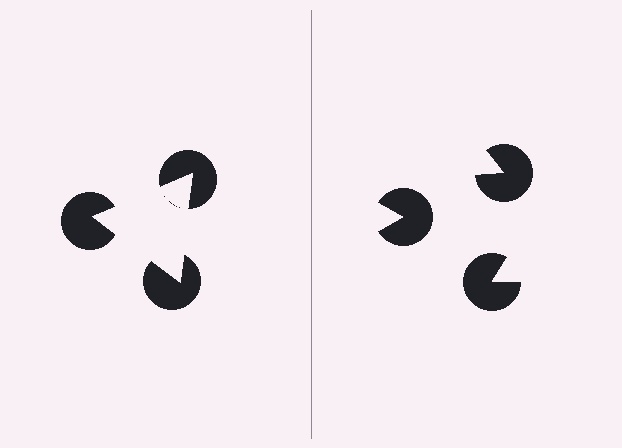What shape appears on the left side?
An illusory triangle.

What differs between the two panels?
The pac-man discs are positioned identically on both sides; only the wedge orientations differ. On the left they align to a triangle; on the right they are misaligned.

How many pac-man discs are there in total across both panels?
6 — 3 on each side.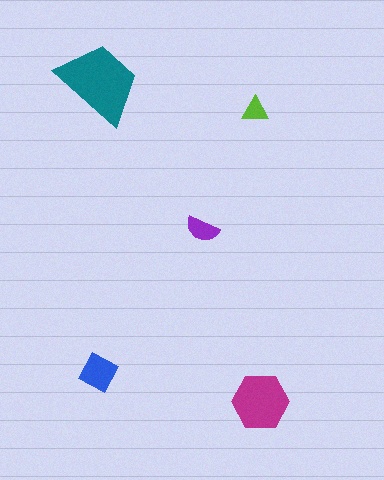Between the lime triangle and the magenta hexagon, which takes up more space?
The magenta hexagon.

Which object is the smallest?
The lime triangle.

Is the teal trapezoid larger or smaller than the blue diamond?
Larger.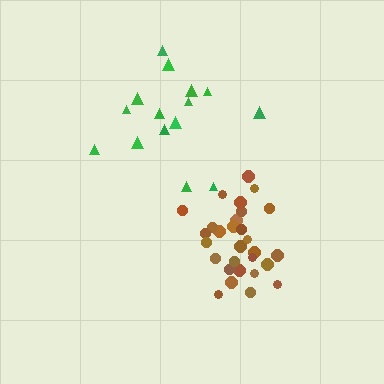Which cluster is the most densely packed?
Brown.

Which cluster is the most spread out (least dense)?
Green.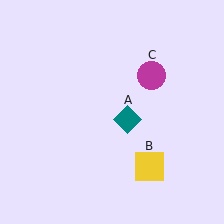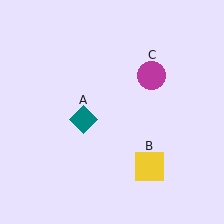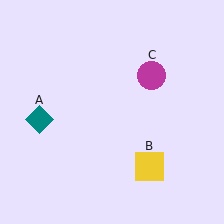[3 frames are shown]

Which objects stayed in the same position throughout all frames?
Yellow square (object B) and magenta circle (object C) remained stationary.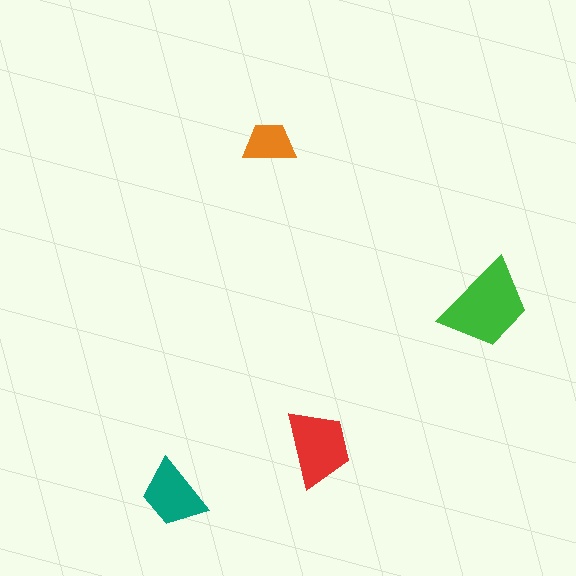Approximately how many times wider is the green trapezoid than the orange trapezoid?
About 1.5 times wider.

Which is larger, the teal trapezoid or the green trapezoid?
The green one.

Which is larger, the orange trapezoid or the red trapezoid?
The red one.